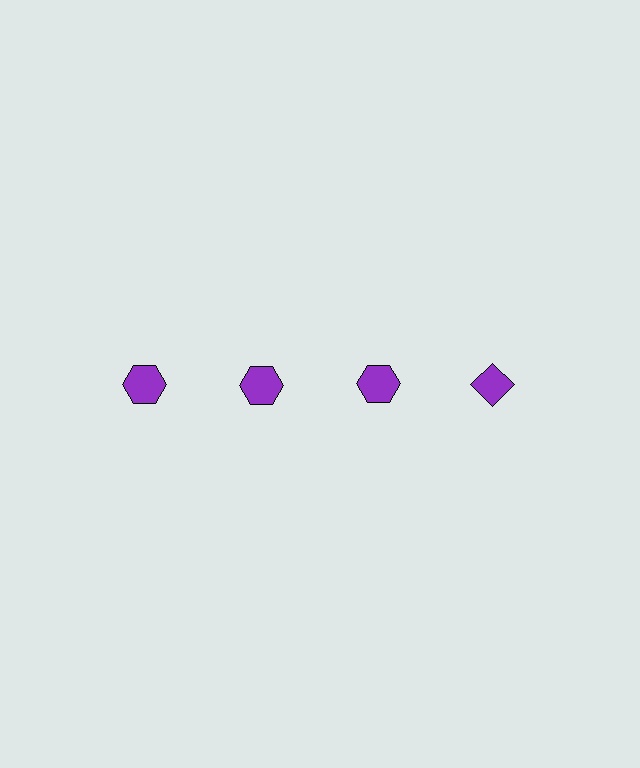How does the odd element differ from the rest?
It has a different shape: diamond instead of hexagon.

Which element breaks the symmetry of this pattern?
The purple diamond in the top row, second from right column breaks the symmetry. All other shapes are purple hexagons.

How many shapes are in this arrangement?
There are 4 shapes arranged in a grid pattern.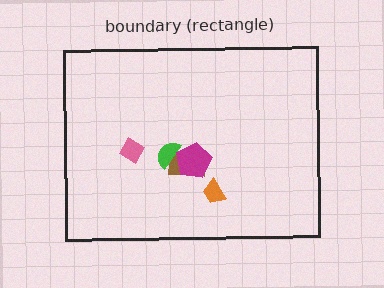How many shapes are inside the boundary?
5 inside, 0 outside.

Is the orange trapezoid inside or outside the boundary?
Inside.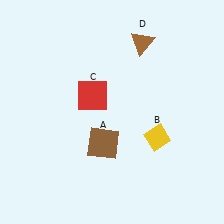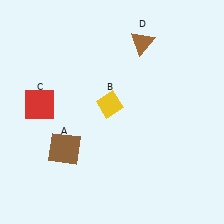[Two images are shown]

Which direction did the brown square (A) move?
The brown square (A) moved left.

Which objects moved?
The objects that moved are: the brown square (A), the yellow diamond (B), the red square (C).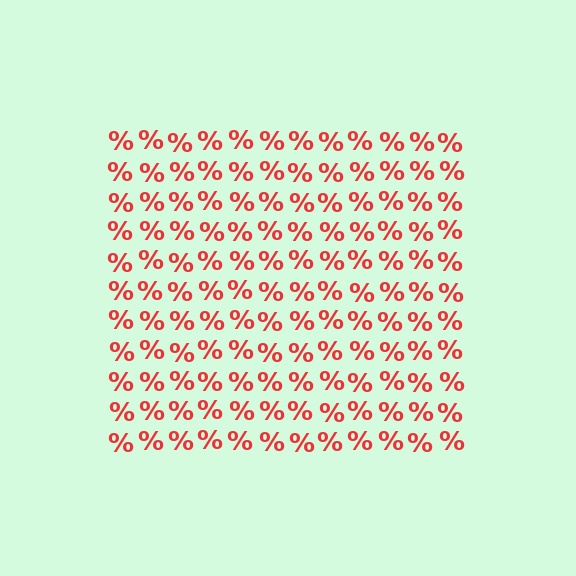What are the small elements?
The small elements are percent signs.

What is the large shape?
The large shape is a square.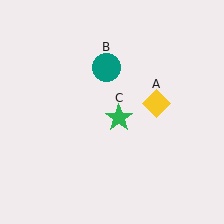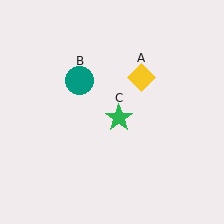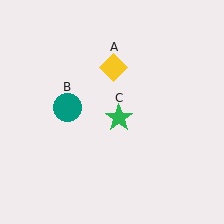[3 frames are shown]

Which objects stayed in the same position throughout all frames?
Green star (object C) remained stationary.